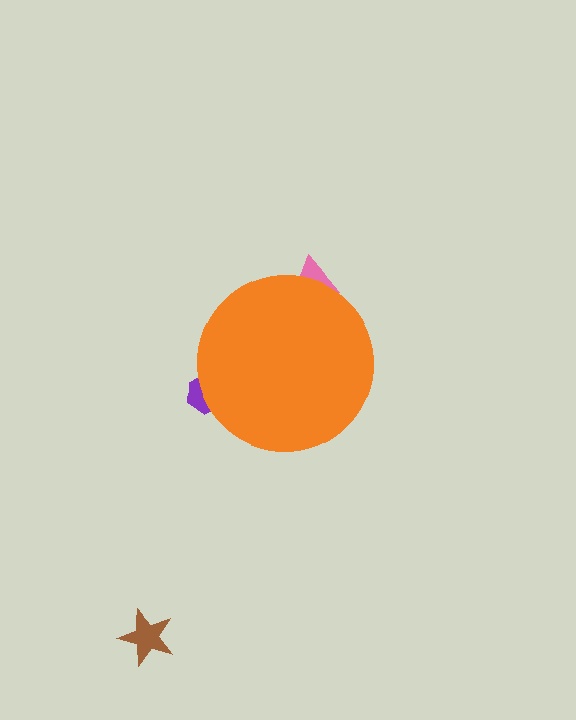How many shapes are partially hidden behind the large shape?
2 shapes are partially hidden.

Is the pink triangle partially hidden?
Yes, the pink triangle is partially hidden behind the orange circle.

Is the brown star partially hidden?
No, the brown star is fully visible.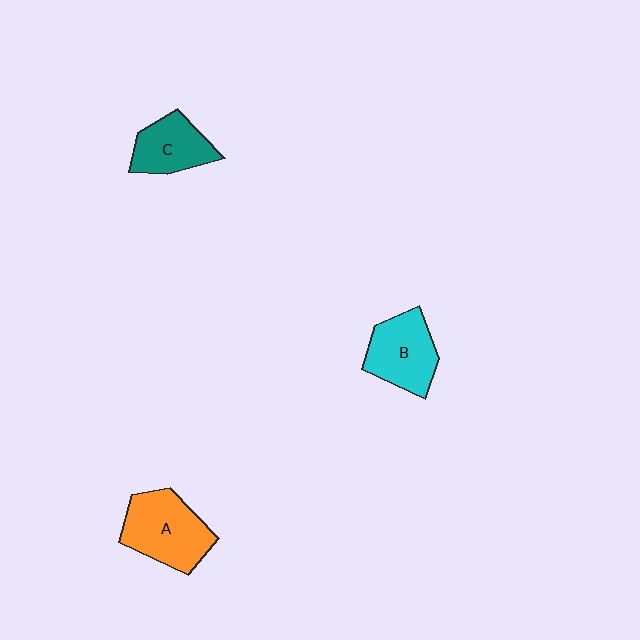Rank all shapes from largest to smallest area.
From largest to smallest: A (orange), B (cyan), C (teal).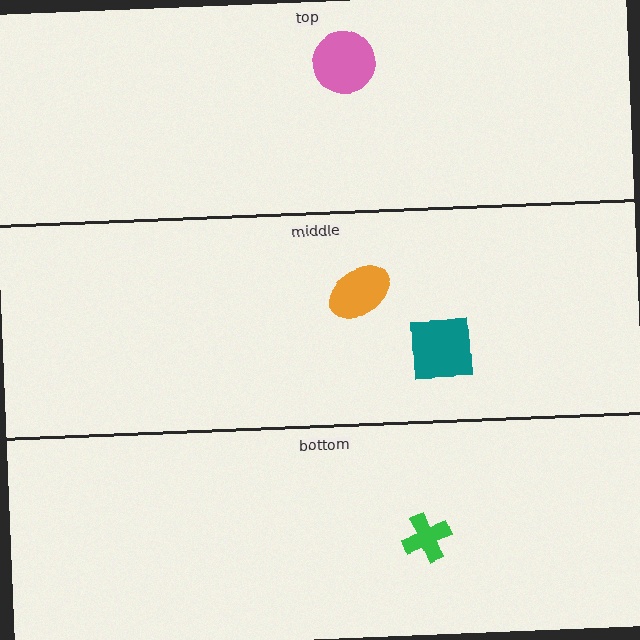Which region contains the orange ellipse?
The middle region.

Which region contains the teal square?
The middle region.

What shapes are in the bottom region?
The green cross.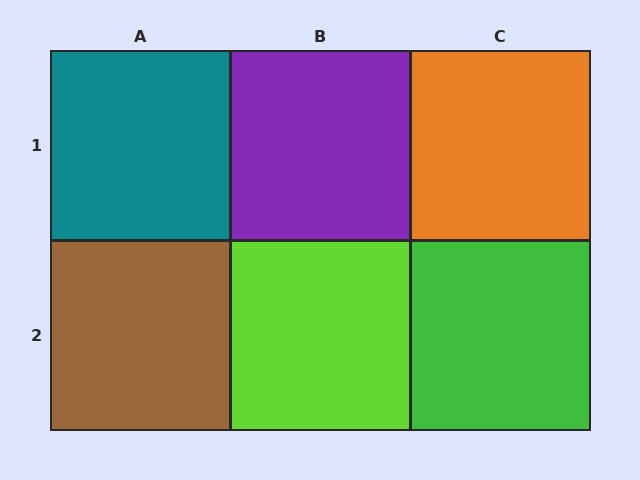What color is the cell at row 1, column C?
Orange.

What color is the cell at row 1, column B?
Purple.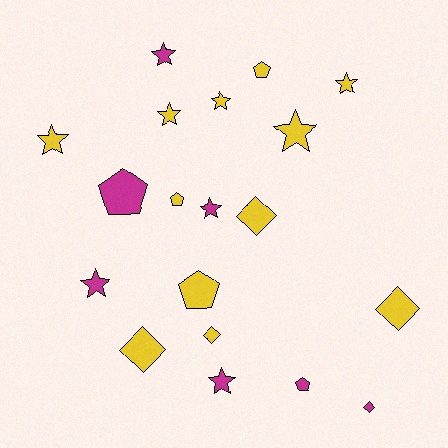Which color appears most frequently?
Yellow, with 12 objects.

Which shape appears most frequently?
Star, with 9 objects.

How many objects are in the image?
There are 19 objects.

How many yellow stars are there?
There are 5 yellow stars.